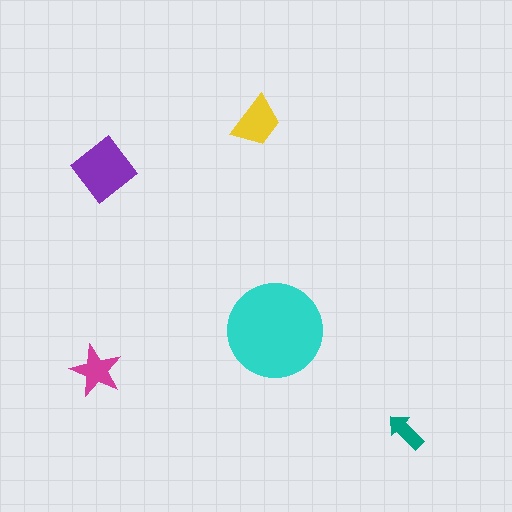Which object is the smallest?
The teal arrow.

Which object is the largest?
The cyan circle.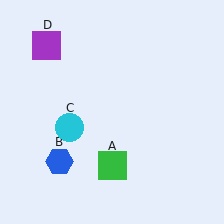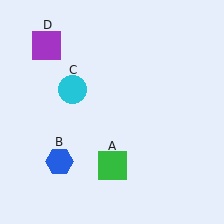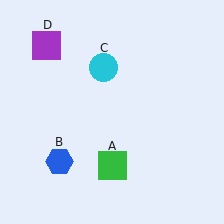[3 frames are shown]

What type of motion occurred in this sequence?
The cyan circle (object C) rotated clockwise around the center of the scene.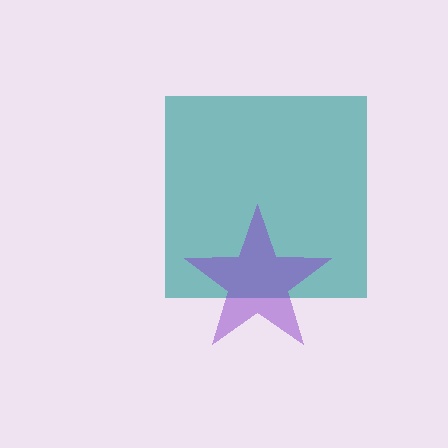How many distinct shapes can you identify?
There are 2 distinct shapes: a teal square, a purple star.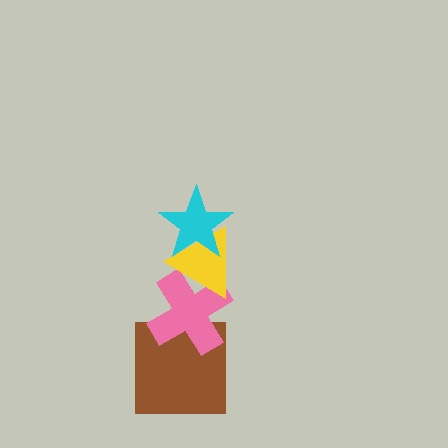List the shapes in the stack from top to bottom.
From top to bottom: the cyan star, the yellow triangle, the pink cross, the brown square.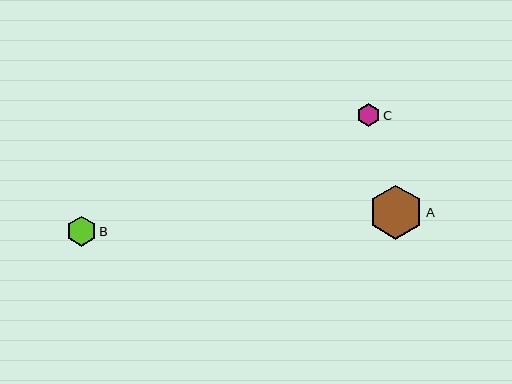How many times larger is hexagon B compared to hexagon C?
Hexagon B is approximately 1.3 times the size of hexagon C.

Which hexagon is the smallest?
Hexagon C is the smallest with a size of approximately 24 pixels.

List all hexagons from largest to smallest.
From largest to smallest: A, B, C.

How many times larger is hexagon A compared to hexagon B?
Hexagon A is approximately 1.8 times the size of hexagon B.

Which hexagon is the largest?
Hexagon A is the largest with a size of approximately 54 pixels.